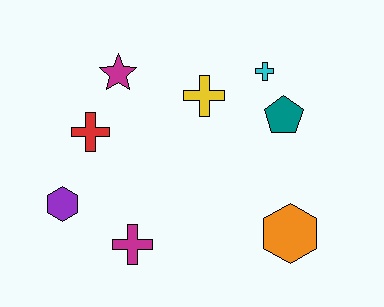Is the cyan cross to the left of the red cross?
No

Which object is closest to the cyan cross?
The teal pentagon is closest to the cyan cross.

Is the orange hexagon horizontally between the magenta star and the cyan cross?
No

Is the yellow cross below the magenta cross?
No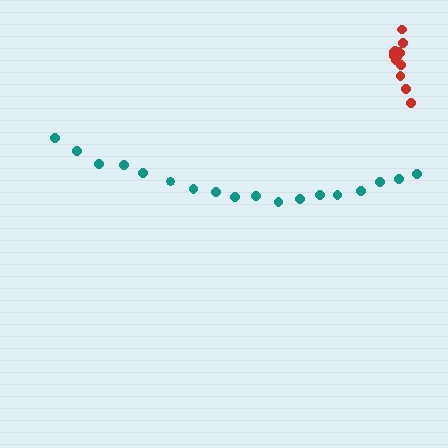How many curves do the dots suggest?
There are 2 distinct paths.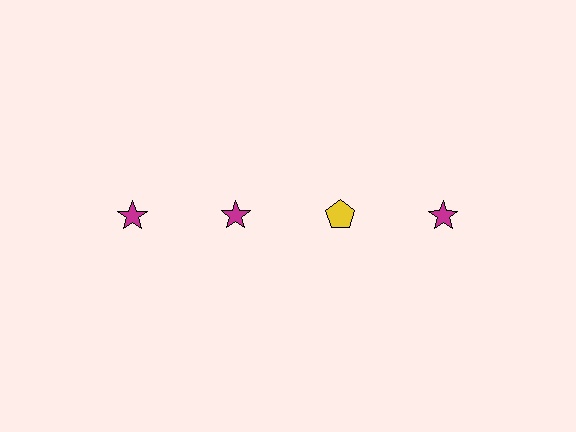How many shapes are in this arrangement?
There are 4 shapes arranged in a grid pattern.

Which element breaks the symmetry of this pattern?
The yellow pentagon in the top row, center column breaks the symmetry. All other shapes are magenta stars.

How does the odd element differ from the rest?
It differs in both color (yellow instead of magenta) and shape (pentagon instead of star).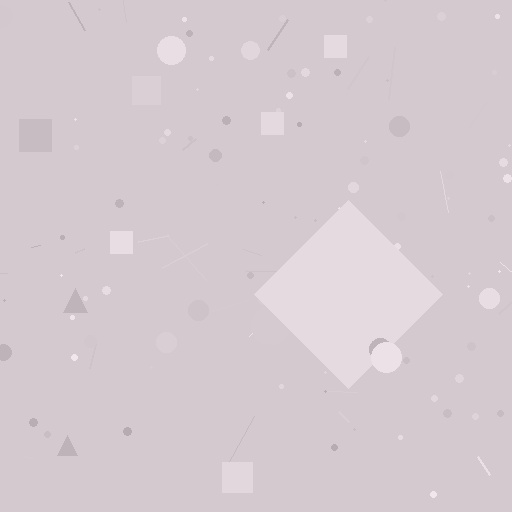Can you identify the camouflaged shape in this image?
The camouflaged shape is a diamond.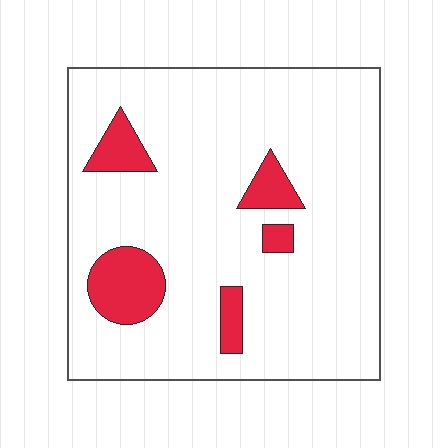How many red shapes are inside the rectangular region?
5.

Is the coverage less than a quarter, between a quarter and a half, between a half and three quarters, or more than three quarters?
Less than a quarter.